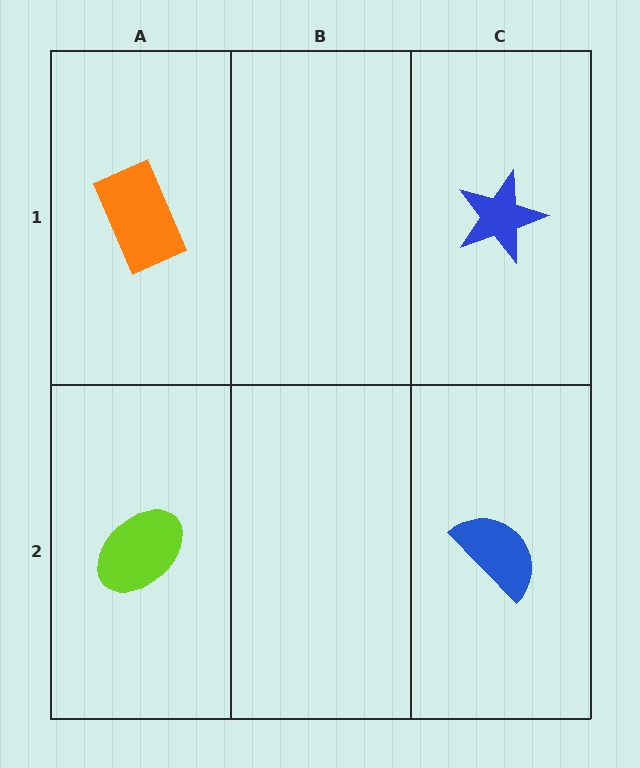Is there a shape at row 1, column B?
No, that cell is empty.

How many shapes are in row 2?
2 shapes.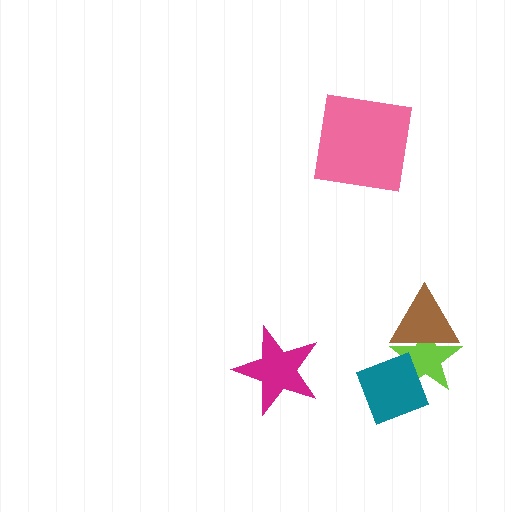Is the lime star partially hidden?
Yes, it is partially covered by another shape.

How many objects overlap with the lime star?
2 objects overlap with the lime star.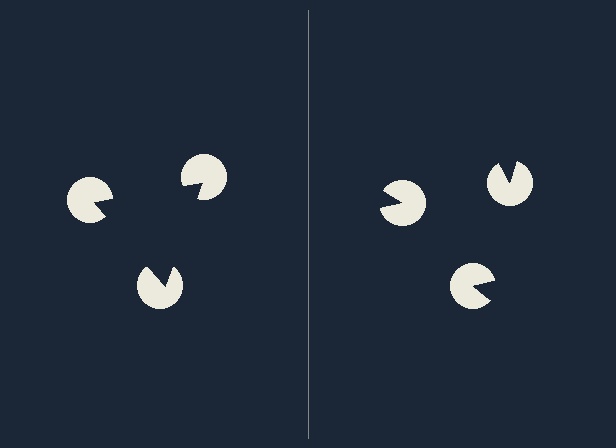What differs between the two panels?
The pac-man discs are positioned identically on both sides; only the wedge orientations differ. On the left they align to a triangle; on the right they are misaligned.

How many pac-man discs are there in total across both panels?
6 — 3 on each side.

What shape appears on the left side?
An illusory triangle.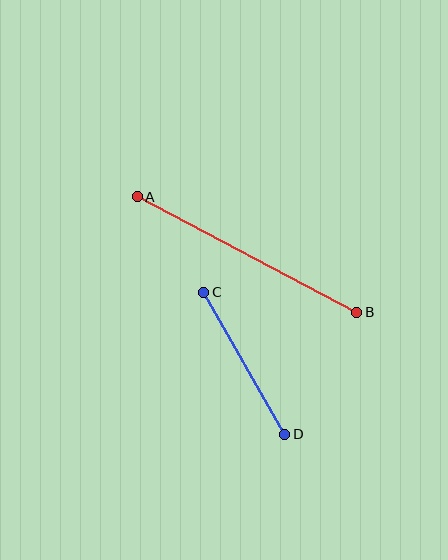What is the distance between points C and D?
The distance is approximately 164 pixels.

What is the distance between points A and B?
The distance is approximately 248 pixels.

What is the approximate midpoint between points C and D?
The midpoint is at approximately (244, 363) pixels.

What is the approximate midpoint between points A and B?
The midpoint is at approximately (247, 254) pixels.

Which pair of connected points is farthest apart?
Points A and B are farthest apart.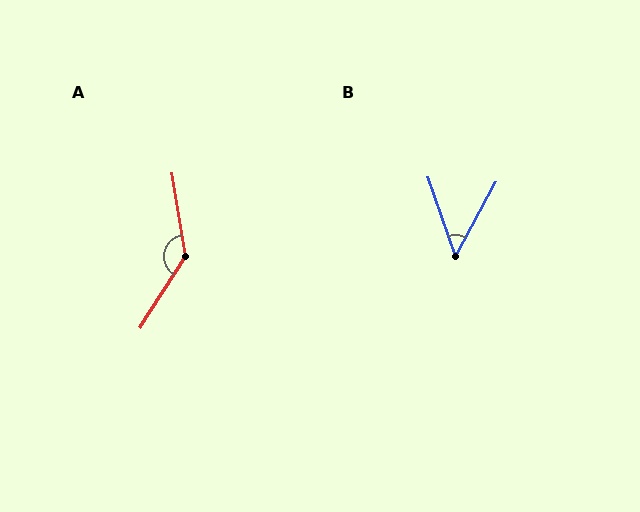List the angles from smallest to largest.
B (48°), A (138°).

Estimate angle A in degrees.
Approximately 138 degrees.